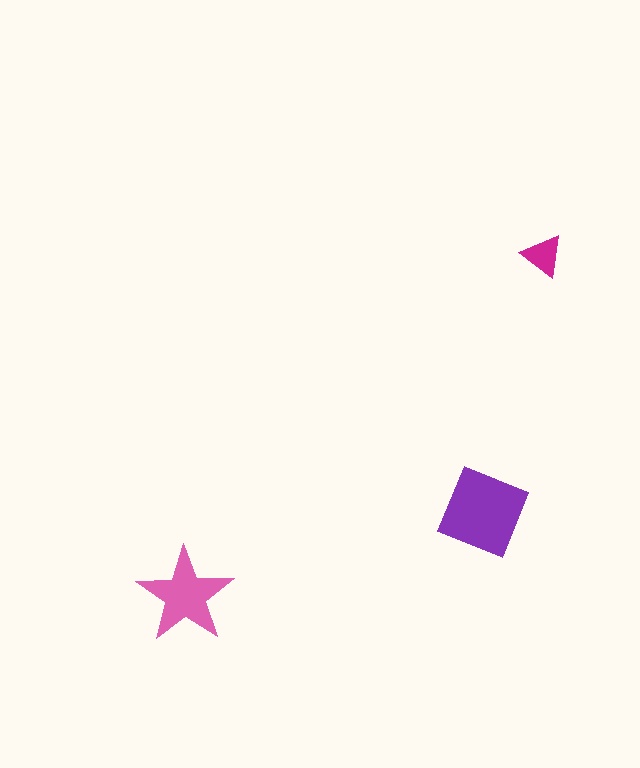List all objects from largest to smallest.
The purple diamond, the pink star, the magenta triangle.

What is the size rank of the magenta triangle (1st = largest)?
3rd.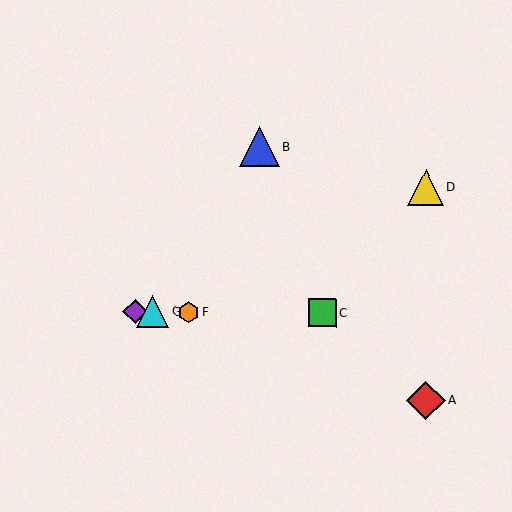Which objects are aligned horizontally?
Objects C, E, F, G are aligned horizontally.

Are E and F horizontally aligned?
Yes, both are at y≈312.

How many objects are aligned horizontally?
4 objects (C, E, F, G) are aligned horizontally.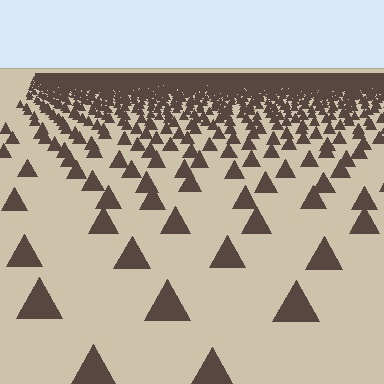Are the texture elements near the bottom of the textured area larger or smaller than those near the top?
Larger. Near the bottom, elements are closer to the viewer and appear at a bigger on-screen size.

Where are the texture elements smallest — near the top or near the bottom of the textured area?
Near the top.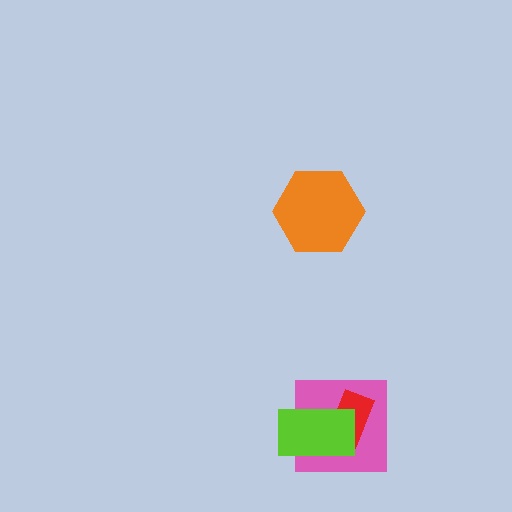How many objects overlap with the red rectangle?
2 objects overlap with the red rectangle.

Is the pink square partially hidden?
Yes, it is partially covered by another shape.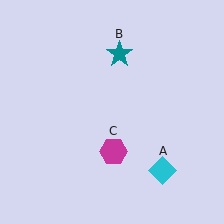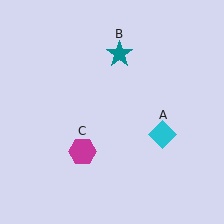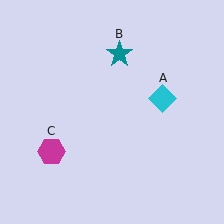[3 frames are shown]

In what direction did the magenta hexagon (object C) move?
The magenta hexagon (object C) moved left.